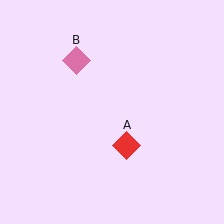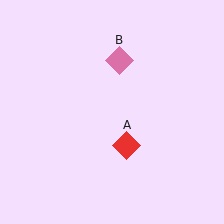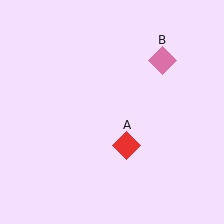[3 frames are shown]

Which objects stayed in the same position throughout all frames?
Red diamond (object A) remained stationary.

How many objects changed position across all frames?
1 object changed position: pink diamond (object B).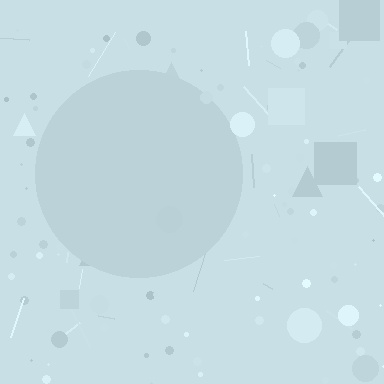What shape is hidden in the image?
A circle is hidden in the image.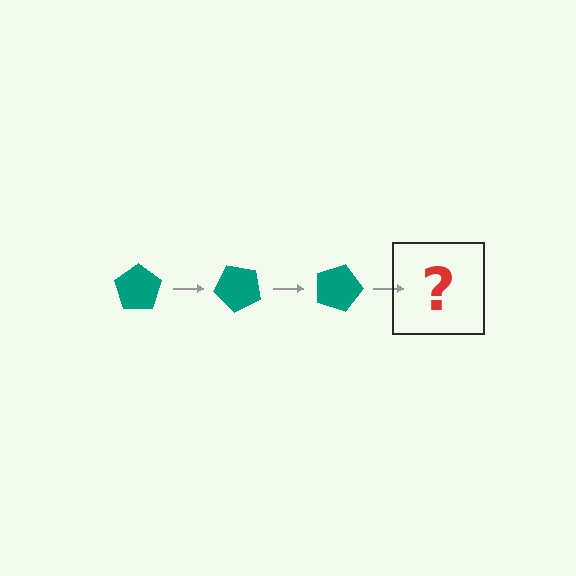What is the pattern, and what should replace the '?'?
The pattern is that the pentagon rotates 45 degrees each step. The '?' should be a teal pentagon rotated 135 degrees.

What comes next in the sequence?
The next element should be a teal pentagon rotated 135 degrees.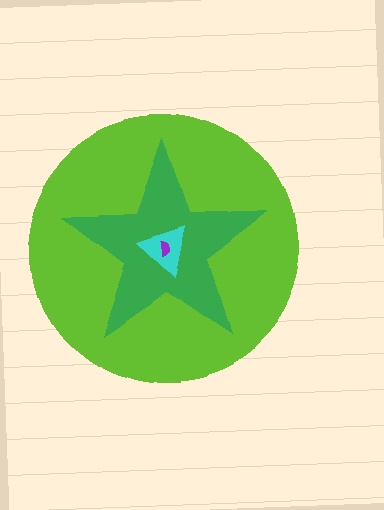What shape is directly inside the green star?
The cyan triangle.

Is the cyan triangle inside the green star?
Yes.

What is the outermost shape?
The lime circle.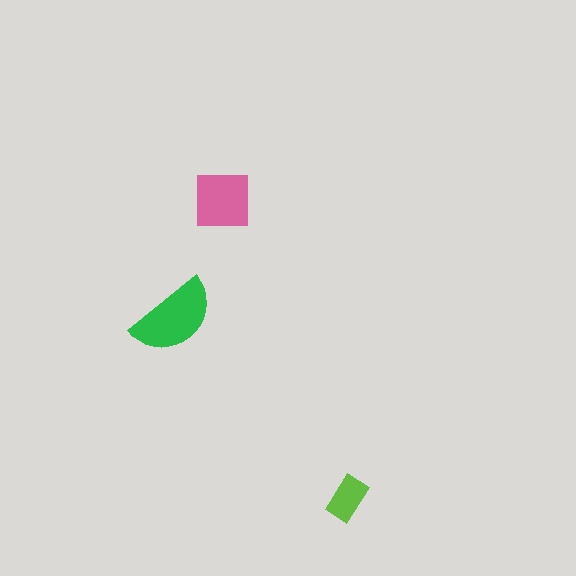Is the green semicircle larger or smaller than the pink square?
Larger.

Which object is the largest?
The green semicircle.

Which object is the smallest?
The lime rectangle.